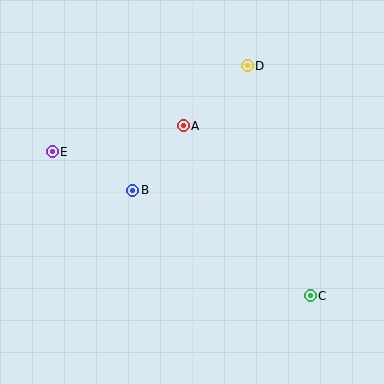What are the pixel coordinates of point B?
Point B is at (133, 190).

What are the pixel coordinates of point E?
Point E is at (52, 152).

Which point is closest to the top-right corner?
Point D is closest to the top-right corner.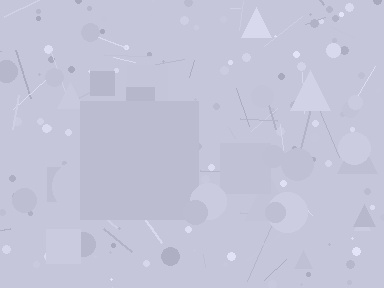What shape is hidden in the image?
A square is hidden in the image.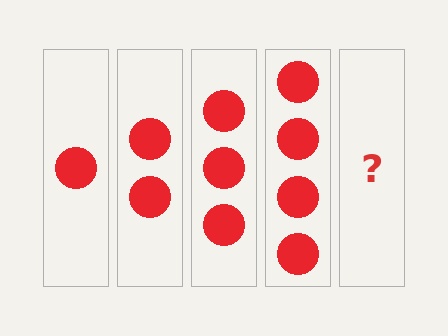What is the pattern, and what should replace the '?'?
The pattern is that each step adds one more circle. The '?' should be 5 circles.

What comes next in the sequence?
The next element should be 5 circles.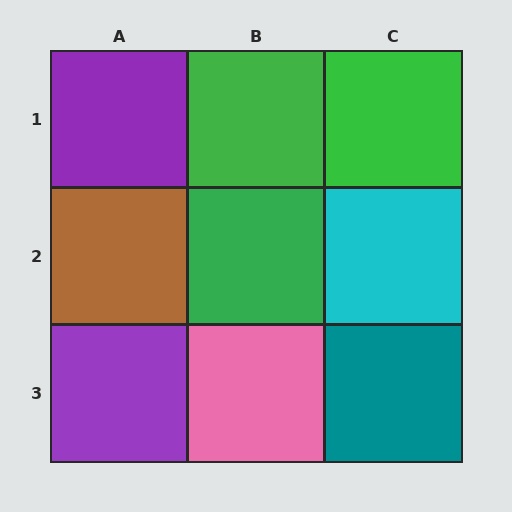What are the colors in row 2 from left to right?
Brown, green, cyan.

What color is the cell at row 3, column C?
Teal.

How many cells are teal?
1 cell is teal.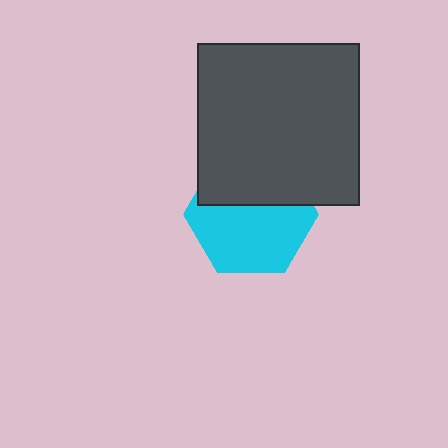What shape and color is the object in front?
The object in front is a dark gray square.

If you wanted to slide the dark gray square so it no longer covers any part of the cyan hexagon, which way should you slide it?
Slide it up — that is the most direct way to separate the two shapes.